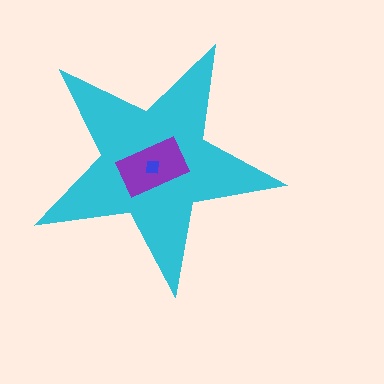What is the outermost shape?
The cyan star.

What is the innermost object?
The blue square.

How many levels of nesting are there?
3.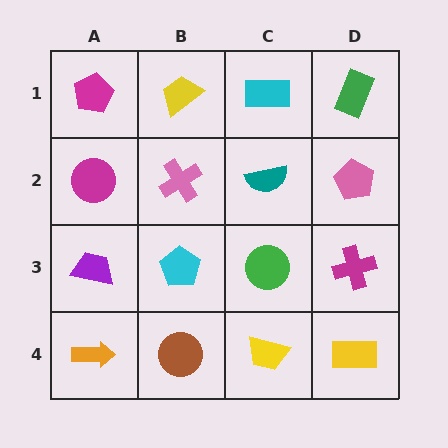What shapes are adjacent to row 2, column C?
A cyan rectangle (row 1, column C), a green circle (row 3, column C), a pink cross (row 2, column B), a pink pentagon (row 2, column D).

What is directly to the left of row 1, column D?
A cyan rectangle.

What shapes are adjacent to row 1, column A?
A magenta circle (row 2, column A), a yellow trapezoid (row 1, column B).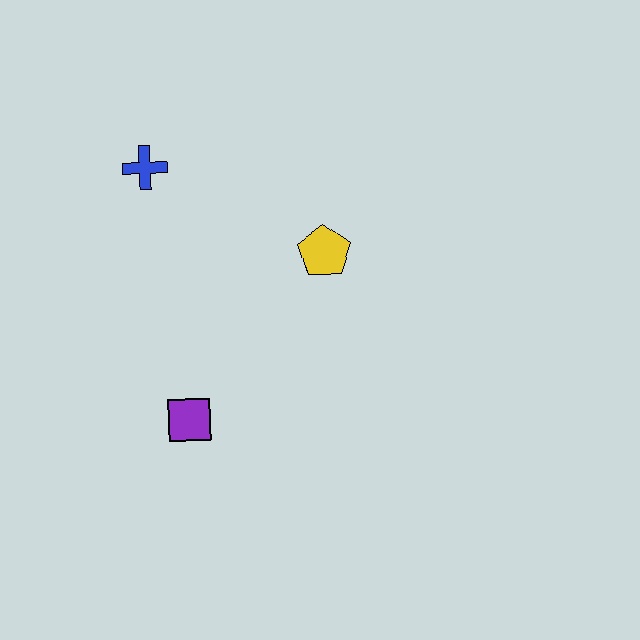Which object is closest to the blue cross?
The yellow pentagon is closest to the blue cross.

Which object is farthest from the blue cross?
The purple square is farthest from the blue cross.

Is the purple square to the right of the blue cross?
Yes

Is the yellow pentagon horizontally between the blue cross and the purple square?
No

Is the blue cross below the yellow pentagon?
No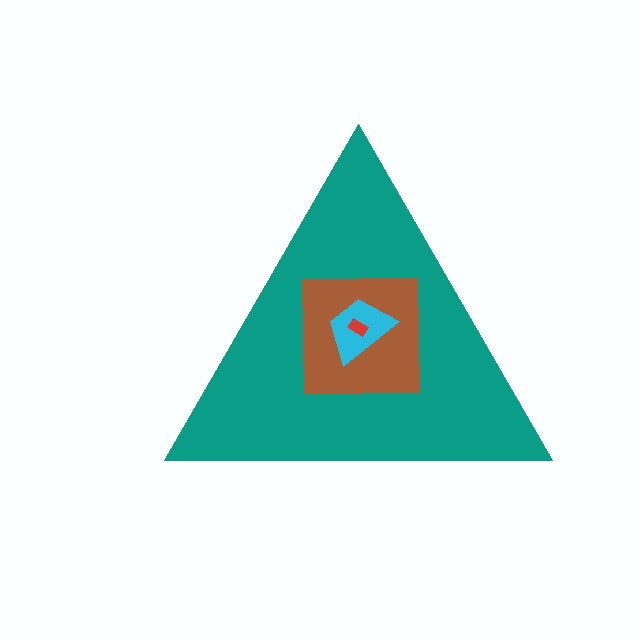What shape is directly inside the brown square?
The cyan trapezoid.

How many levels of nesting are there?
4.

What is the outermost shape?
The teal triangle.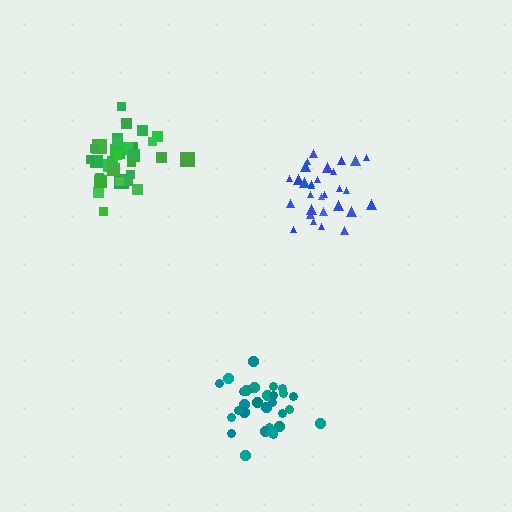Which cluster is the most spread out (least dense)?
Blue.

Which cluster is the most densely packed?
Teal.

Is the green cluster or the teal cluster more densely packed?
Teal.